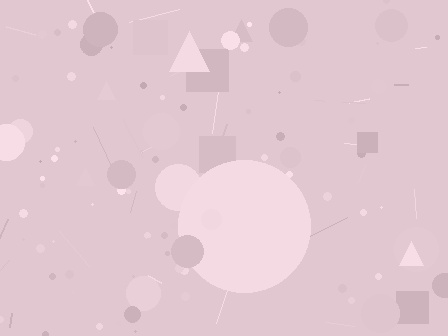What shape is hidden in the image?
A circle is hidden in the image.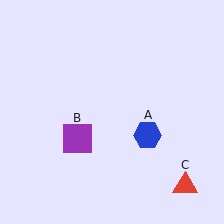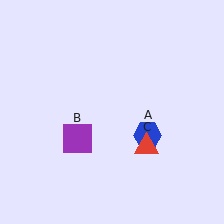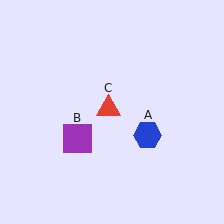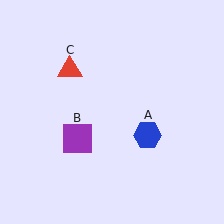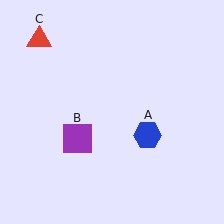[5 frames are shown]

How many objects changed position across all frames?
1 object changed position: red triangle (object C).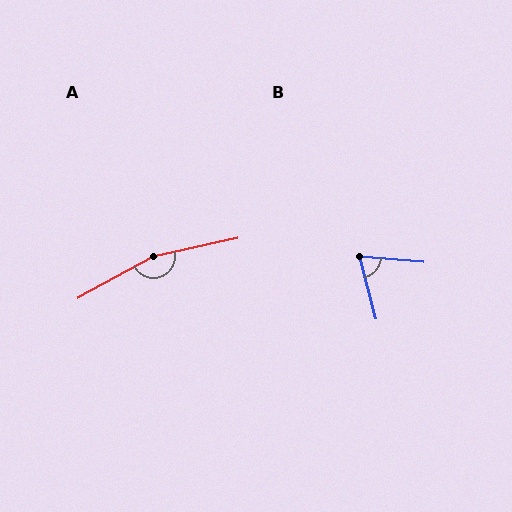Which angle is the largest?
A, at approximately 164 degrees.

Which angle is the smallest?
B, at approximately 71 degrees.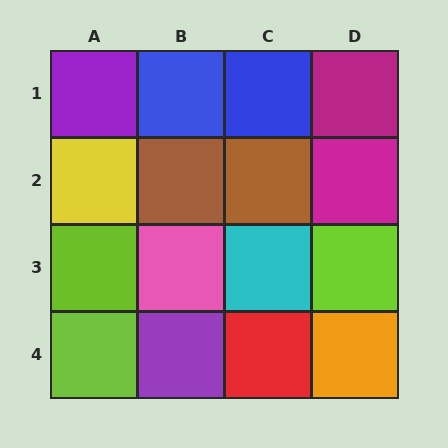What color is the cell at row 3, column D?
Lime.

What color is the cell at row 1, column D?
Magenta.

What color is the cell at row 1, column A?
Purple.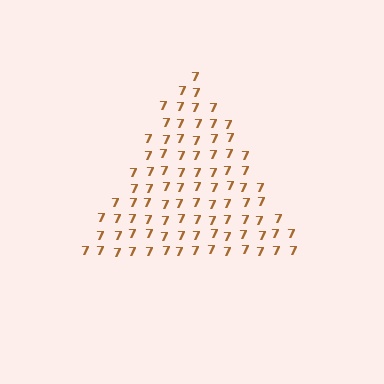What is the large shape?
The large shape is a triangle.